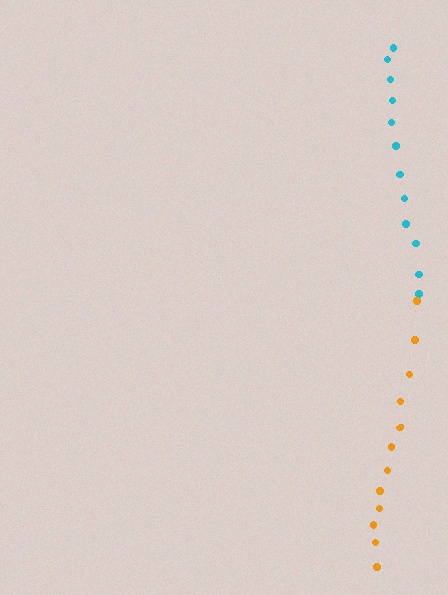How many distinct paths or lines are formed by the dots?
There are 2 distinct paths.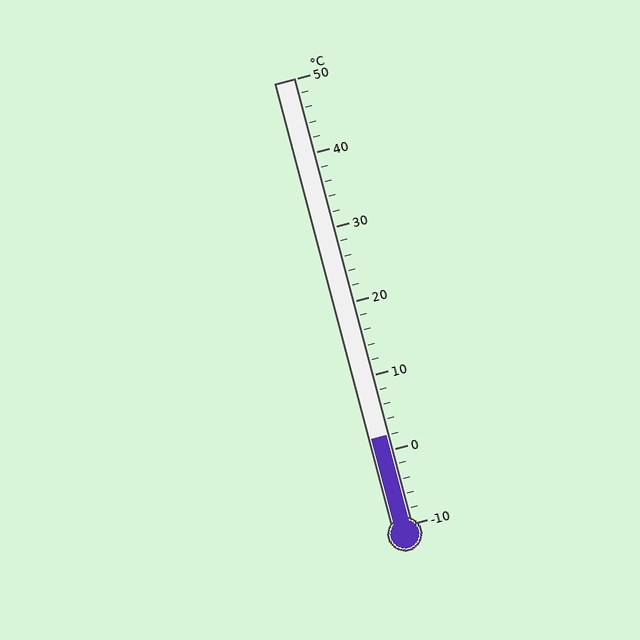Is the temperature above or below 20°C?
The temperature is below 20°C.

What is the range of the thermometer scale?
The thermometer scale ranges from -10°C to 50°C.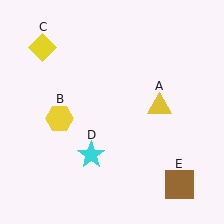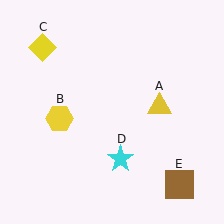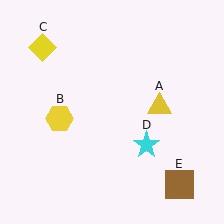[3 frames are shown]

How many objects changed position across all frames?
1 object changed position: cyan star (object D).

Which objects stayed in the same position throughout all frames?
Yellow triangle (object A) and yellow hexagon (object B) and yellow diamond (object C) and brown square (object E) remained stationary.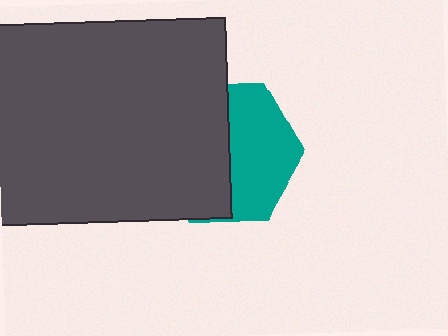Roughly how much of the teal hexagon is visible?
About half of it is visible (roughly 47%).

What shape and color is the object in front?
The object in front is a dark gray rectangle.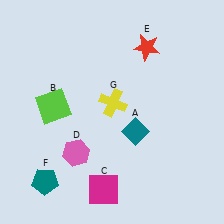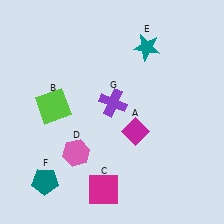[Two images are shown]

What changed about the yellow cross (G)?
In Image 1, G is yellow. In Image 2, it changed to purple.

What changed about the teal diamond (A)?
In Image 1, A is teal. In Image 2, it changed to magenta.